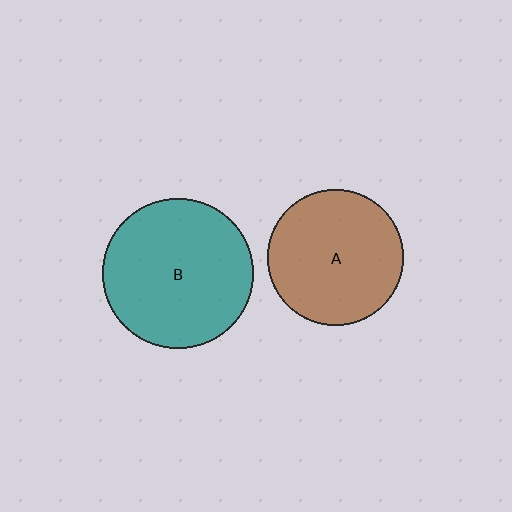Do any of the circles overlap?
No, none of the circles overlap.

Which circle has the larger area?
Circle B (teal).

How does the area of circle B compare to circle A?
Approximately 1.2 times.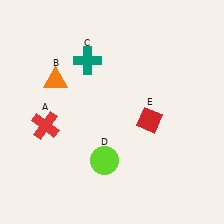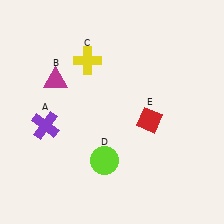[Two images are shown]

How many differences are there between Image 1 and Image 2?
There are 3 differences between the two images.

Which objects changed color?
A changed from red to purple. B changed from orange to magenta. C changed from teal to yellow.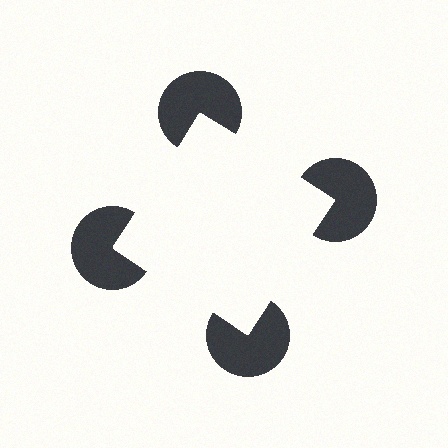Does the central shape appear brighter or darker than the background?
It typically appears slightly brighter than the background, even though no actual brightness change is drawn.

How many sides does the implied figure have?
4 sides.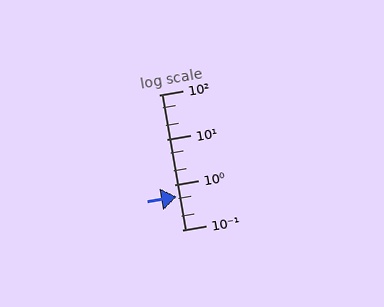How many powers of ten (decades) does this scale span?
The scale spans 3 decades, from 0.1 to 100.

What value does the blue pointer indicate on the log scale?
The pointer indicates approximately 0.53.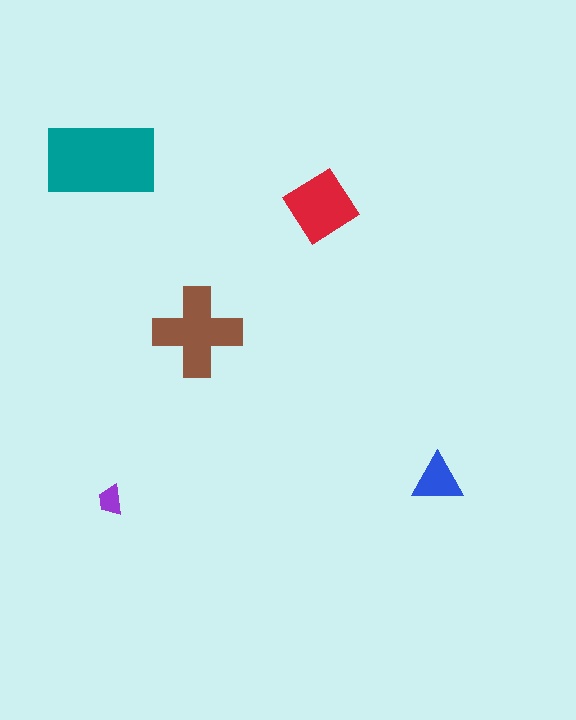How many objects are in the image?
There are 5 objects in the image.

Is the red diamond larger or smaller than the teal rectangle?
Smaller.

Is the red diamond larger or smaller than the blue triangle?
Larger.